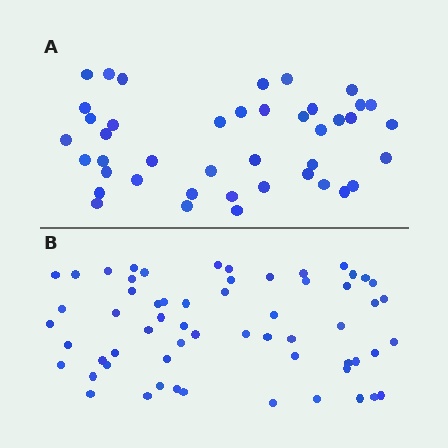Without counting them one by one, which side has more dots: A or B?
Region B (the bottom region) has more dots.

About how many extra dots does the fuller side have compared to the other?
Region B has approximately 20 more dots than region A.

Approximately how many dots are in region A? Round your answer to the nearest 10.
About 40 dots. (The exact count is 42, which rounds to 40.)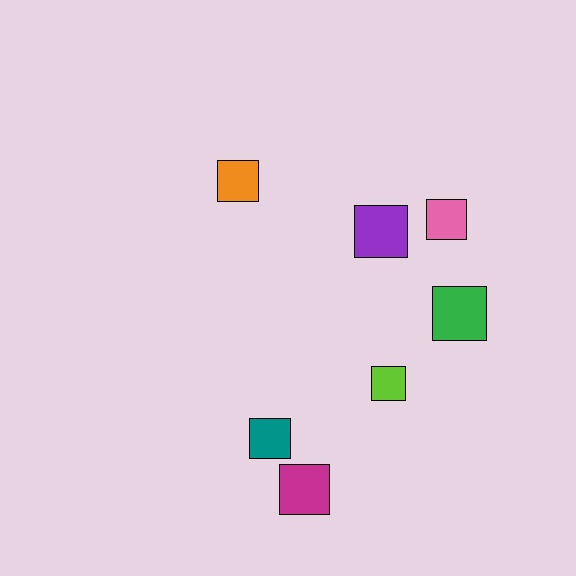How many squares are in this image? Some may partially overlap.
There are 7 squares.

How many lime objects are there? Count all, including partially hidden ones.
There is 1 lime object.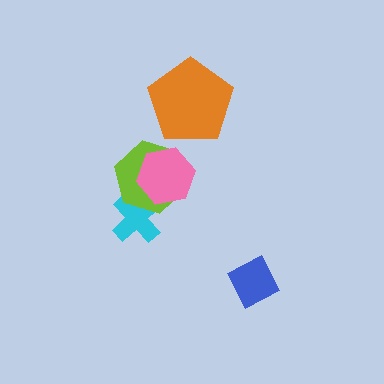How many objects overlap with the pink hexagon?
1 object overlaps with the pink hexagon.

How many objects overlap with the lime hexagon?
2 objects overlap with the lime hexagon.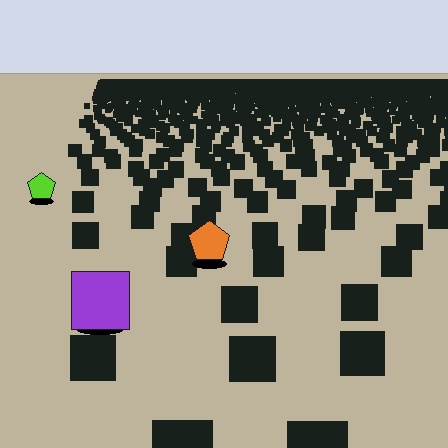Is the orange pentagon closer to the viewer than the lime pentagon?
Yes. The orange pentagon is closer — you can tell from the texture gradient: the ground texture is coarser near it.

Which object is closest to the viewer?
The purple square is closest. The texture marks near it are larger and more spread out.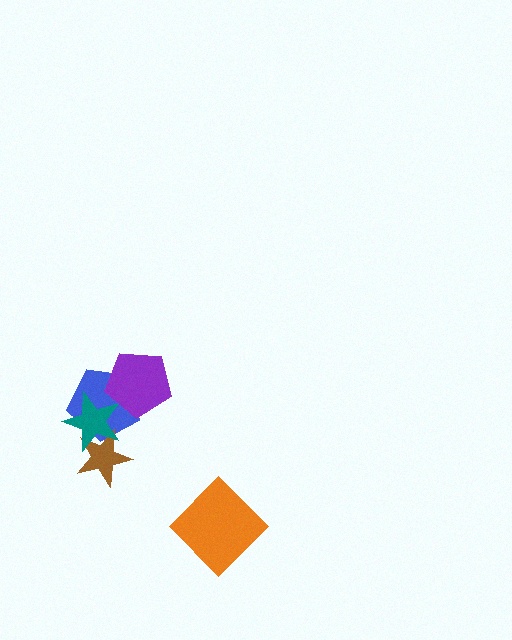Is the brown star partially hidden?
Yes, it is partially covered by another shape.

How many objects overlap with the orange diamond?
0 objects overlap with the orange diamond.